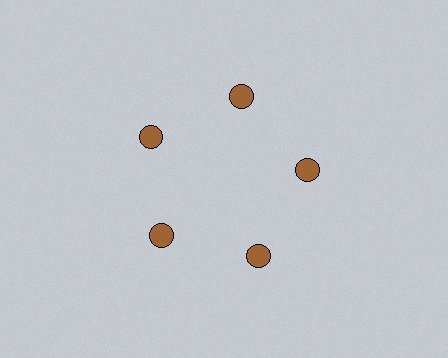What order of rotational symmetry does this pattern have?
This pattern has 5-fold rotational symmetry.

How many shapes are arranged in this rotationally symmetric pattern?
There are 5 shapes, arranged in 5 groups of 1.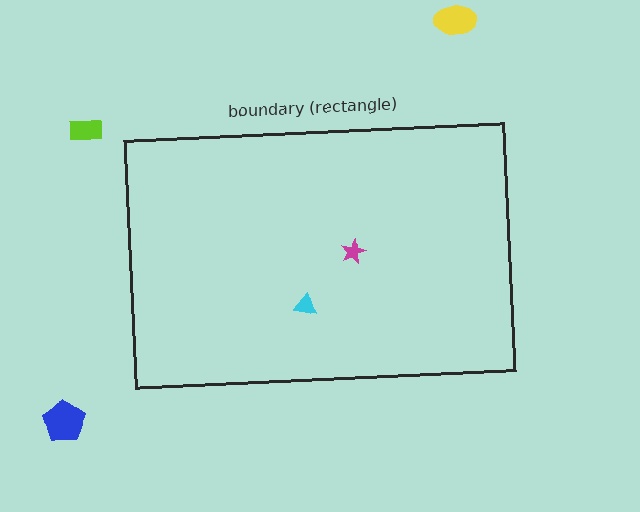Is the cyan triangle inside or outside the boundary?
Inside.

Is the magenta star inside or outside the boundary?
Inside.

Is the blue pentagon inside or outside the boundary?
Outside.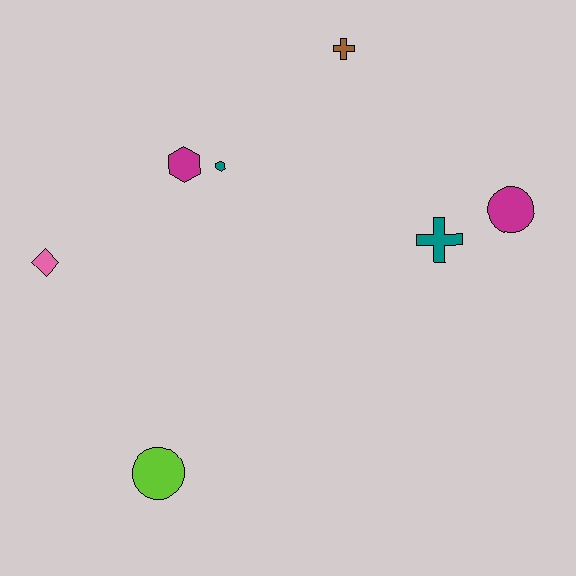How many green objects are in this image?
There are no green objects.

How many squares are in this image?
There are no squares.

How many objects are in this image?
There are 7 objects.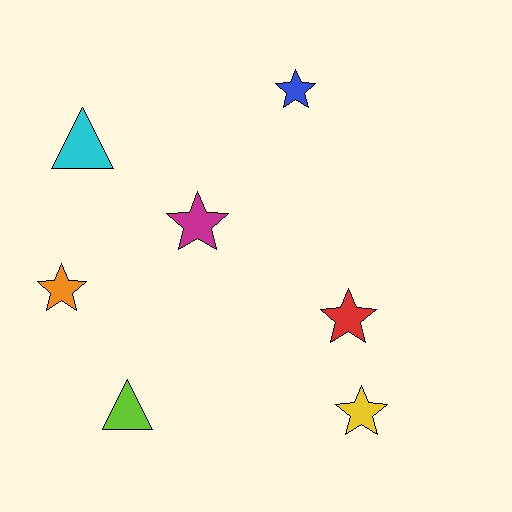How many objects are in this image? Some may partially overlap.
There are 7 objects.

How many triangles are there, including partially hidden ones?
There are 2 triangles.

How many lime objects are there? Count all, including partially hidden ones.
There is 1 lime object.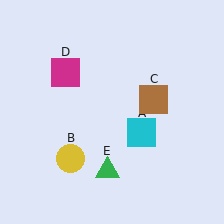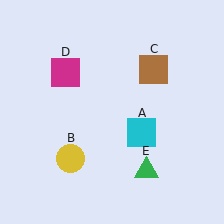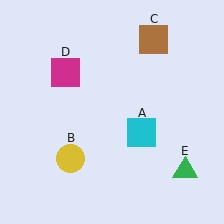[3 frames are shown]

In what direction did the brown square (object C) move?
The brown square (object C) moved up.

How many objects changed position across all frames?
2 objects changed position: brown square (object C), green triangle (object E).